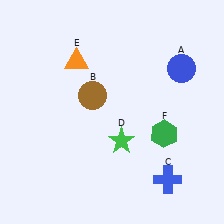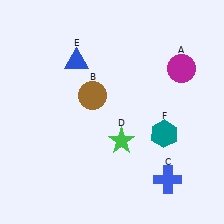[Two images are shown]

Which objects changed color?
A changed from blue to magenta. E changed from orange to blue. F changed from green to teal.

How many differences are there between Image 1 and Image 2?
There are 3 differences between the two images.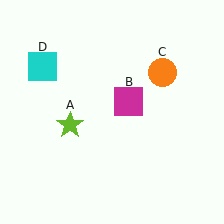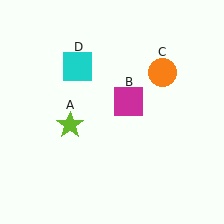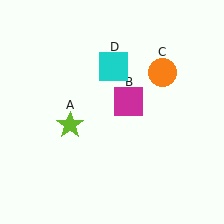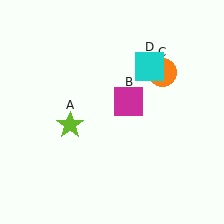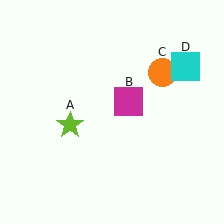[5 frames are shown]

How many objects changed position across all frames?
1 object changed position: cyan square (object D).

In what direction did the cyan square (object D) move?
The cyan square (object D) moved right.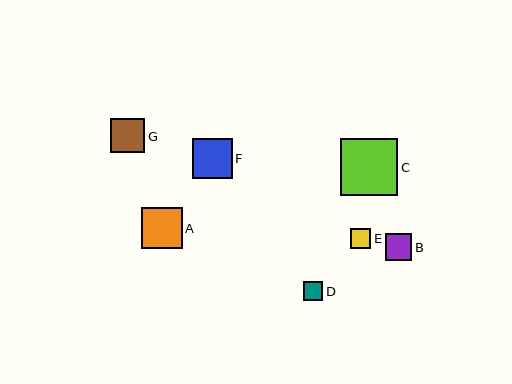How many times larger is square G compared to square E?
Square G is approximately 1.6 times the size of square E.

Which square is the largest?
Square C is the largest with a size of approximately 57 pixels.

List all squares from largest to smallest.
From largest to smallest: C, A, F, G, B, E, D.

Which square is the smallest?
Square D is the smallest with a size of approximately 19 pixels.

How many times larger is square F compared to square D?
Square F is approximately 2.0 times the size of square D.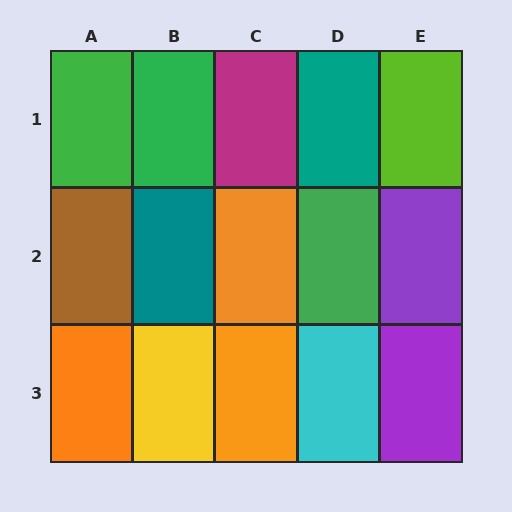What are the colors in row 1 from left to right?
Green, green, magenta, teal, lime.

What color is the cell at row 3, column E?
Purple.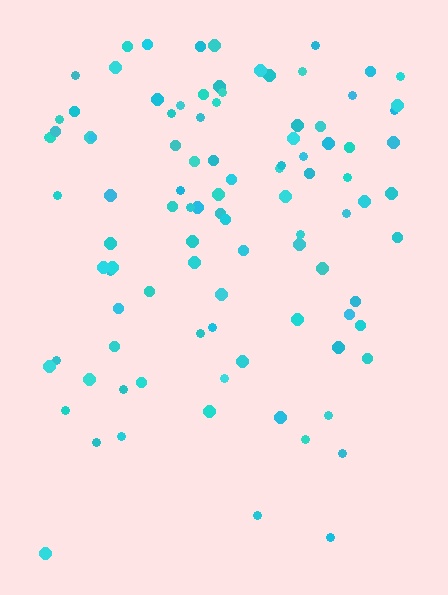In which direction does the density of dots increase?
From bottom to top, with the top side densest.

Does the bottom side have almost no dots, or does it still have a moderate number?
Still a moderate number, just noticeably fewer than the top.